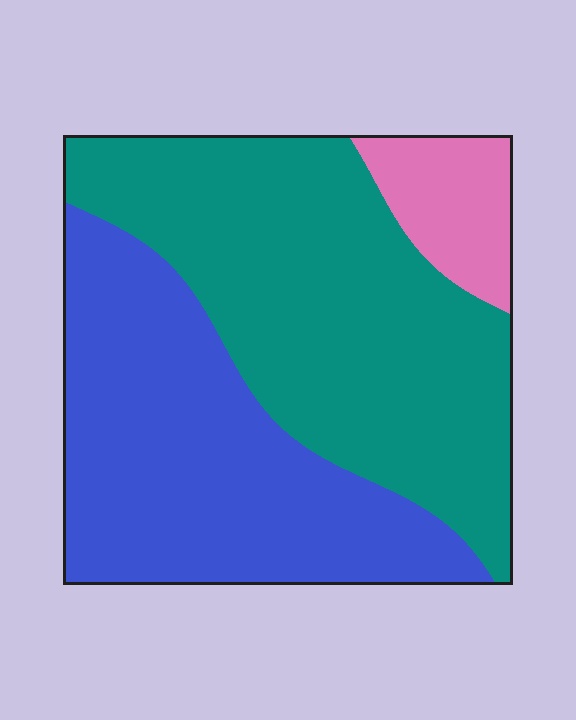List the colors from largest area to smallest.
From largest to smallest: teal, blue, pink.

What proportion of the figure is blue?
Blue takes up about two fifths (2/5) of the figure.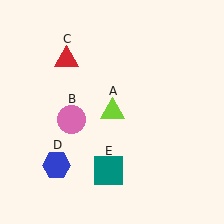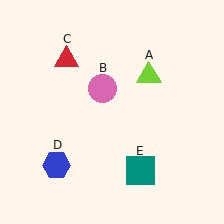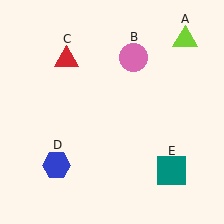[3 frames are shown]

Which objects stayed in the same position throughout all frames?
Red triangle (object C) and blue hexagon (object D) remained stationary.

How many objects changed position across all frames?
3 objects changed position: lime triangle (object A), pink circle (object B), teal square (object E).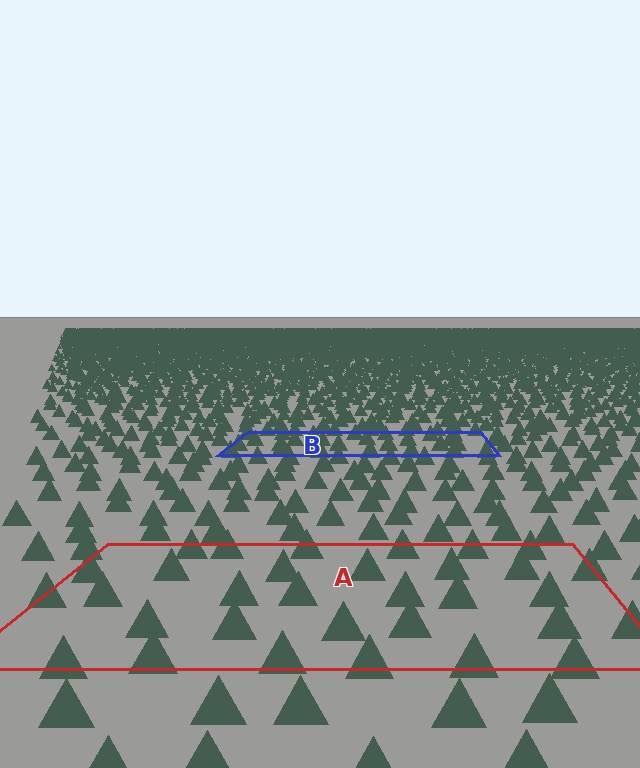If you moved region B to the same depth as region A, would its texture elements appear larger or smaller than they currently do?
They would appear larger. At a closer depth, the same texture elements are projected at a bigger on-screen size.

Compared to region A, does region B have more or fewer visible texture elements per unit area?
Region B has more texture elements per unit area — they are packed more densely because it is farther away.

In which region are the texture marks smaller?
The texture marks are smaller in region B, because it is farther away.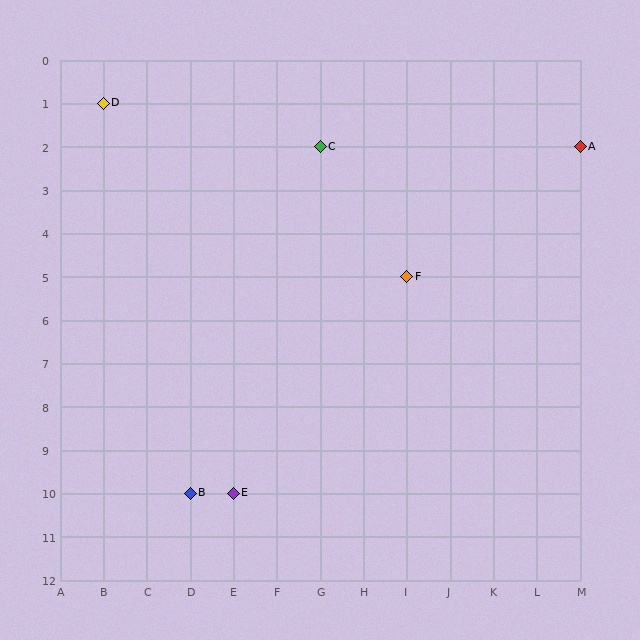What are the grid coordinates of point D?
Point D is at grid coordinates (B, 1).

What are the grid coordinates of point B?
Point B is at grid coordinates (D, 10).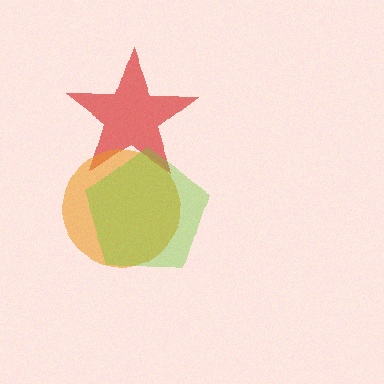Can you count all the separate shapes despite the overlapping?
Yes, there are 3 separate shapes.